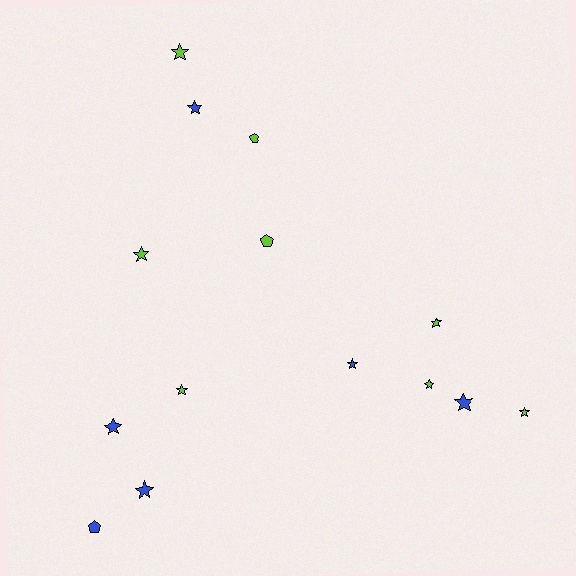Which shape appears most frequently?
Star, with 11 objects.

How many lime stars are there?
There are 6 lime stars.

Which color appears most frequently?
Lime, with 8 objects.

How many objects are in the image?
There are 14 objects.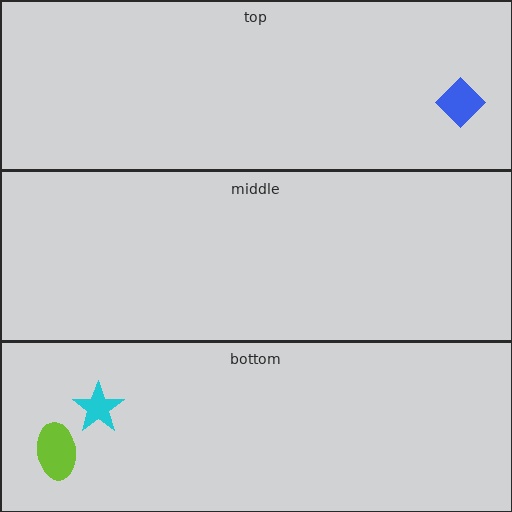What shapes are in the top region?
The blue diamond.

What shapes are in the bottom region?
The lime ellipse, the cyan star.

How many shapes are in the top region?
1.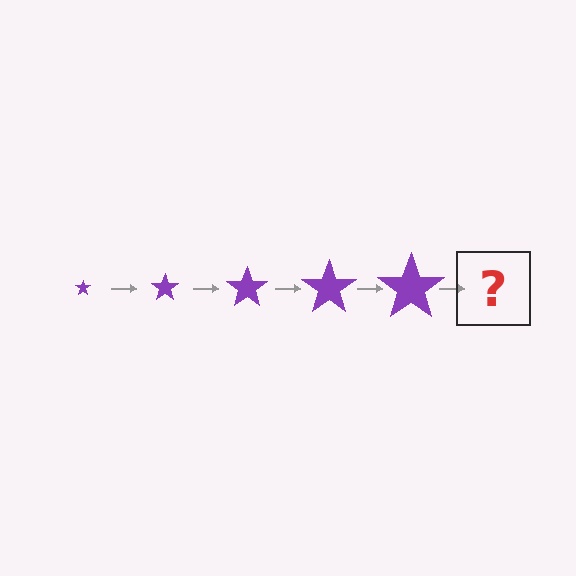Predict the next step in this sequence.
The next step is a purple star, larger than the previous one.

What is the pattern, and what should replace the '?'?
The pattern is that the star gets progressively larger each step. The '?' should be a purple star, larger than the previous one.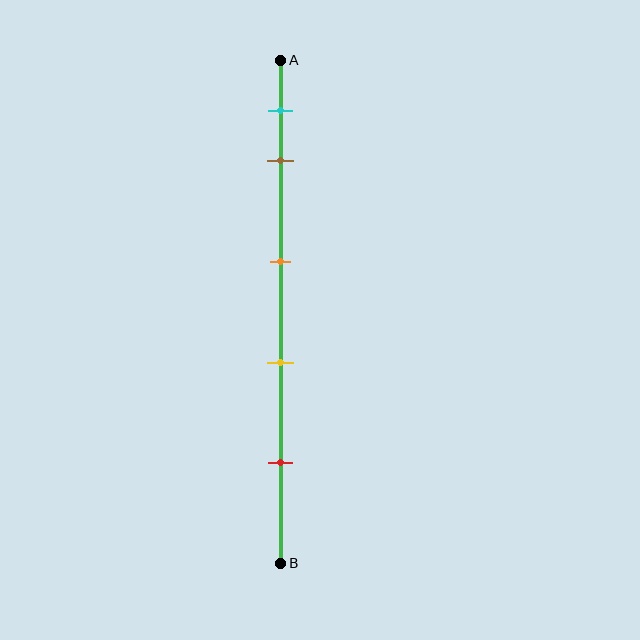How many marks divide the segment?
There are 5 marks dividing the segment.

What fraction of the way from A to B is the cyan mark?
The cyan mark is approximately 10% (0.1) of the way from A to B.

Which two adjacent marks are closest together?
The cyan and brown marks are the closest adjacent pair.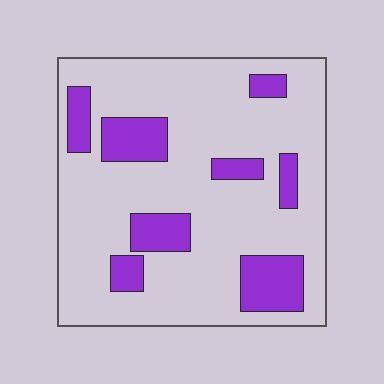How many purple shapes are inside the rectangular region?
8.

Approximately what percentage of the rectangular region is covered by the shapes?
Approximately 20%.